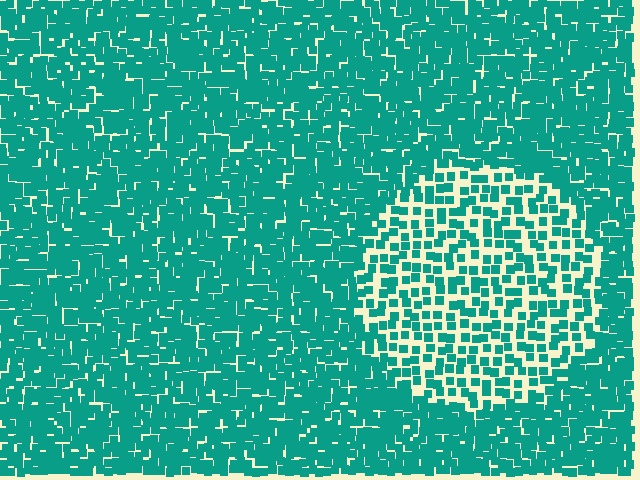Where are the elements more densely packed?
The elements are more densely packed outside the circle boundary.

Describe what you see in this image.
The image contains small teal elements arranged at two different densities. A circle-shaped region is visible where the elements are less densely packed than the surrounding area.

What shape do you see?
I see a circle.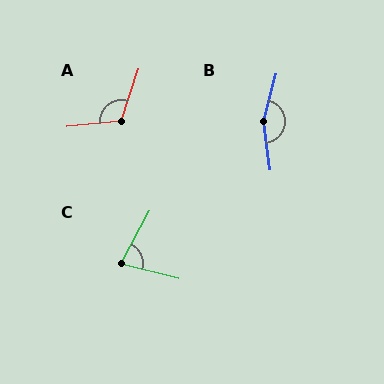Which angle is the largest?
B, at approximately 157 degrees.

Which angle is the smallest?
C, at approximately 76 degrees.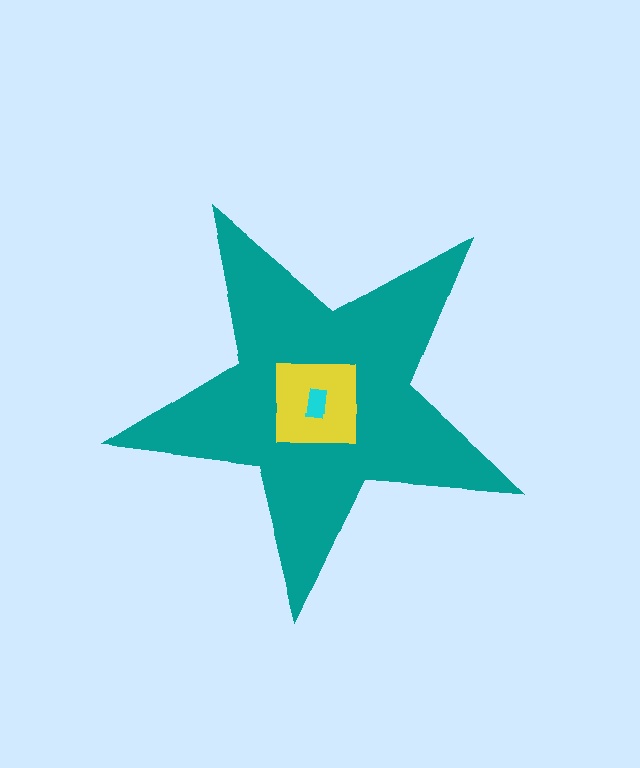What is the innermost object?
The cyan rectangle.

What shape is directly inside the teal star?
The yellow square.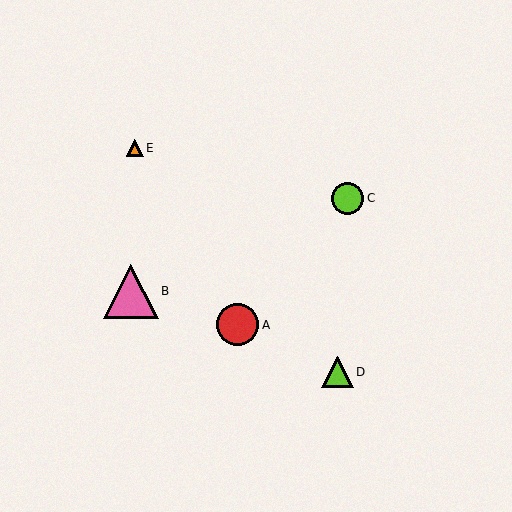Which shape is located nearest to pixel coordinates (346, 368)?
The lime triangle (labeled D) at (337, 372) is nearest to that location.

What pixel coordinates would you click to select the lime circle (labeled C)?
Click at (348, 199) to select the lime circle C.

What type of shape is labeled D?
Shape D is a lime triangle.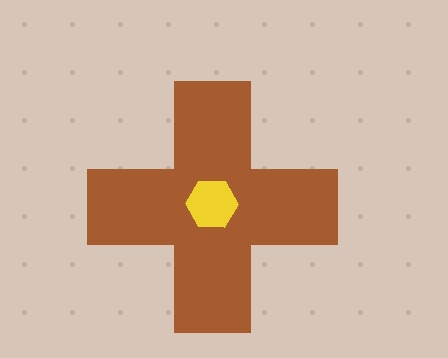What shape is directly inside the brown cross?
The yellow hexagon.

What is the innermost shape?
The yellow hexagon.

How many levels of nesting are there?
2.